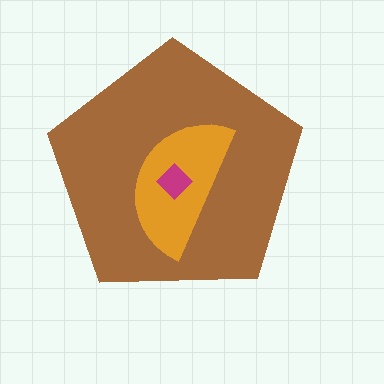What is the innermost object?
The magenta diamond.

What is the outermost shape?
The brown pentagon.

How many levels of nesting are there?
3.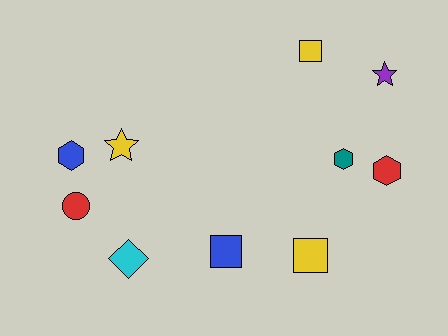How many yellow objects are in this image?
There are 3 yellow objects.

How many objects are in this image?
There are 10 objects.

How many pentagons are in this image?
There are no pentagons.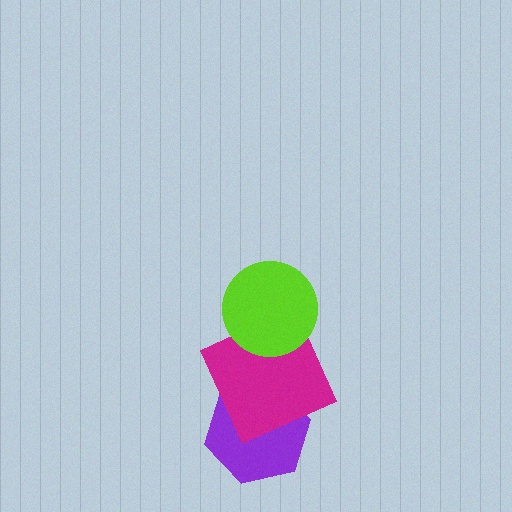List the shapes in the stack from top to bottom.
From top to bottom: the lime circle, the magenta square, the purple hexagon.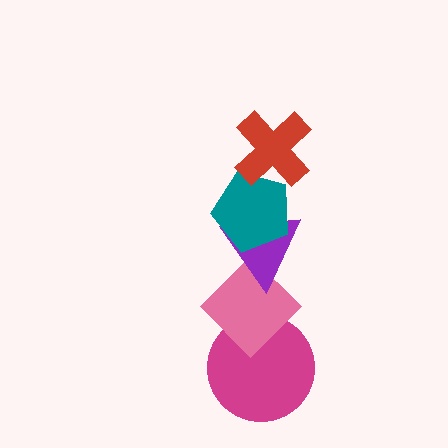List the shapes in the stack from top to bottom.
From top to bottom: the red cross, the teal pentagon, the purple triangle, the pink diamond, the magenta circle.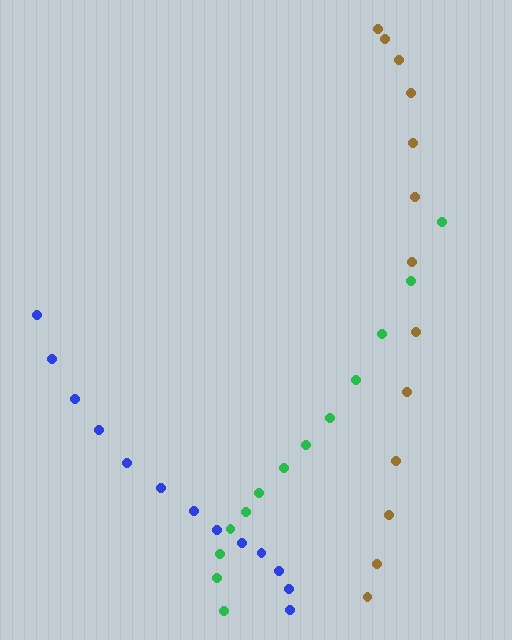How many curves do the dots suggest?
There are 3 distinct paths.